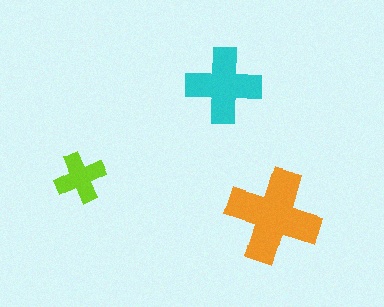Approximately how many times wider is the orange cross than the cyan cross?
About 1.5 times wider.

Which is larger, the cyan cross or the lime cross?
The cyan one.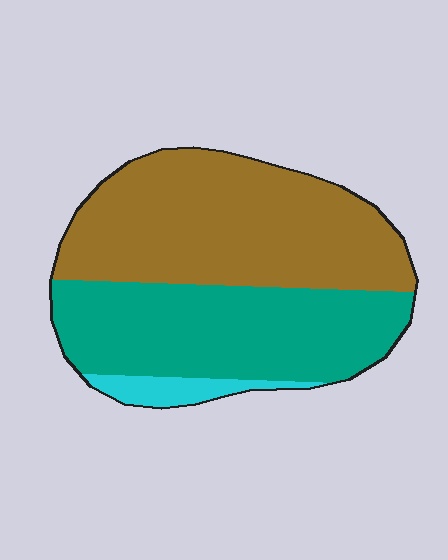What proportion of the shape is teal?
Teal takes up between a third and a half of the shape.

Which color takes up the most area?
Brown, at roughly 50%.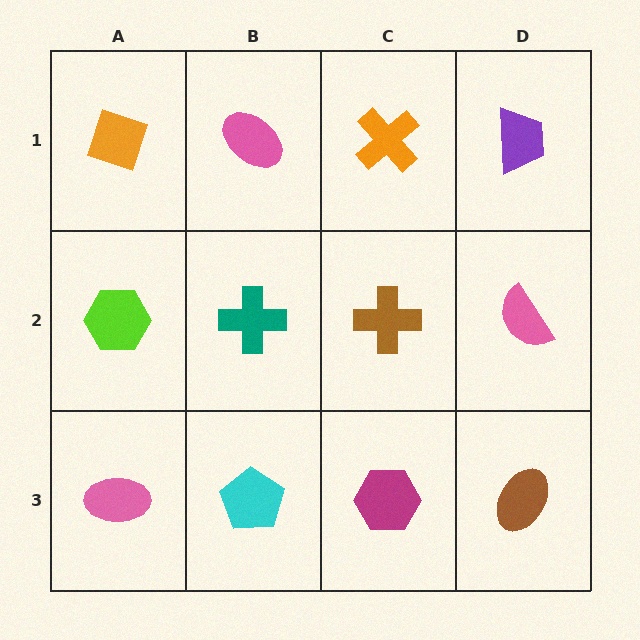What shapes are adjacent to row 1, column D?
A pink semicircle (row 2, column D), an orange cross (row 1, column C).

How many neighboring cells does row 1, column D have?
2.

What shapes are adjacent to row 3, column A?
A lime hexagon (row 2, column A), a cyan pentagon (row 3, column B).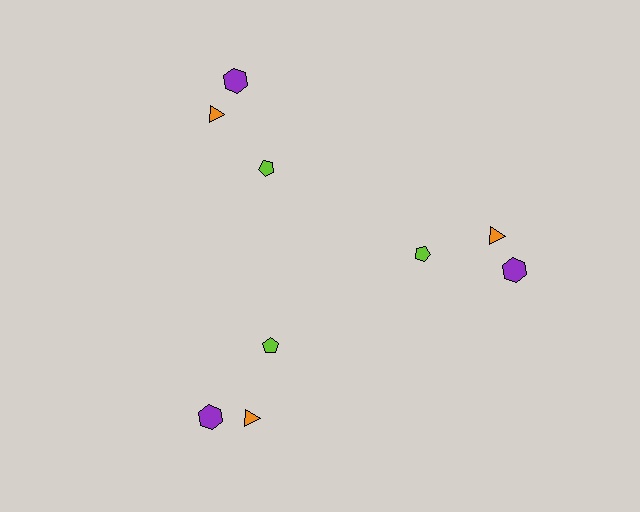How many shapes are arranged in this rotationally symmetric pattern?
There are 9 shapes, arranged in 3 groups of 3.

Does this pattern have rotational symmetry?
Yes, this pattern has 3-fold rotational symmetry. It looks the same after rotating 120 degrees around the center.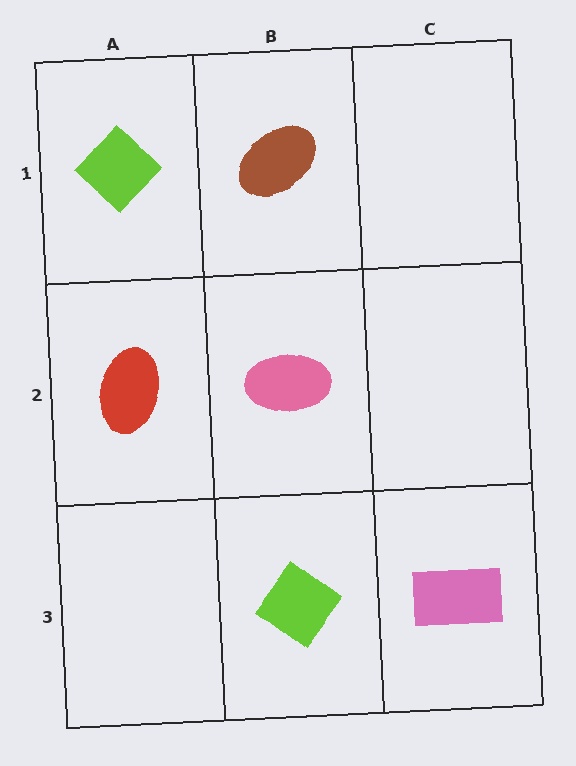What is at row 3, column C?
A pink rectangle.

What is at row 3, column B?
A lime diamond.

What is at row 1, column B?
A brown ellipse.